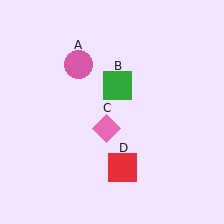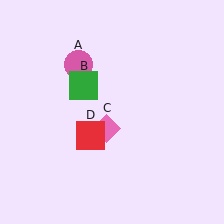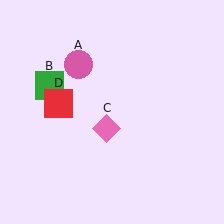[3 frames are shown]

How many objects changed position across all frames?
2 objects changed position: green square (object B), red square (object D).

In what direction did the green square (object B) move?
The green square (object B) moved left.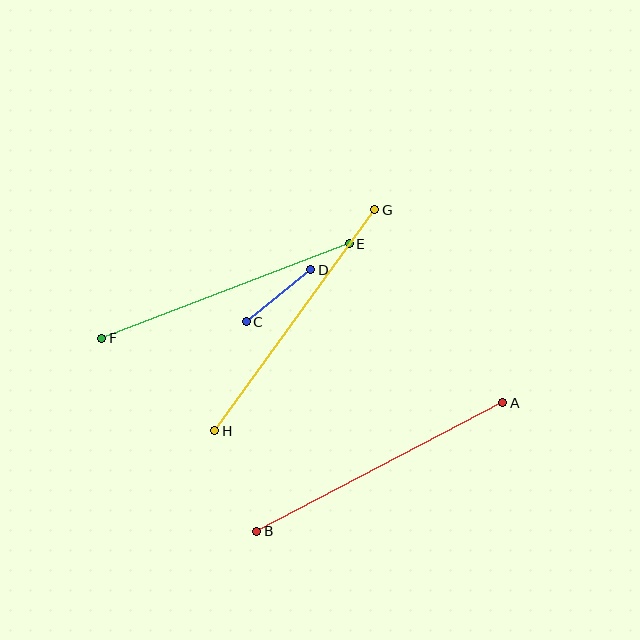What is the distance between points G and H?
The distance is approximately 273 pixels.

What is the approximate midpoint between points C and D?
The midpoint is at approximately (279, 296) pixels.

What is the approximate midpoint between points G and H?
The midpoint is at approximately (295, 320) pixels.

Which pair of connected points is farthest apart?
Points A and B are farthest apart.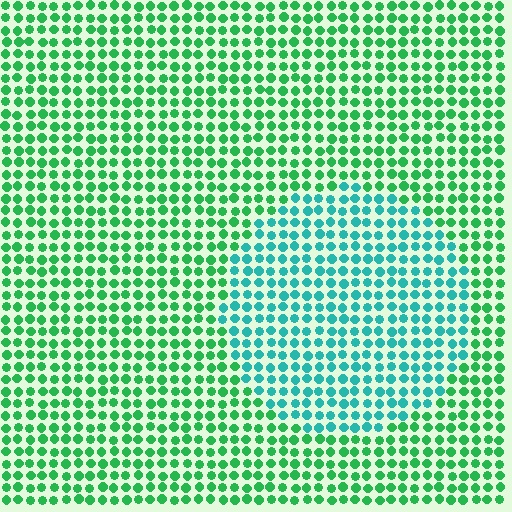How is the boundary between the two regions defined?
The boundary is defined purely by a slight shift in hue (about 39 degrees). Spacing, size, and orientation are identical on both sides.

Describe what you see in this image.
The image is filled with small green elements in a uniform arrangement. A circle-shaped region is visible where the elements are tinted to a slightly different hue, forming a subtle color boundary.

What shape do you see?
I see a circle.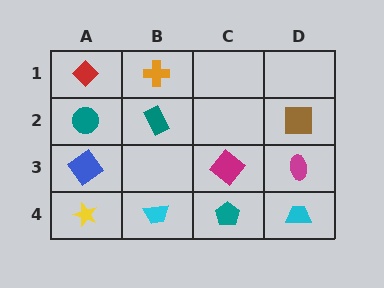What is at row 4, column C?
A teal pentagon.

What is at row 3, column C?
A magenta diamond.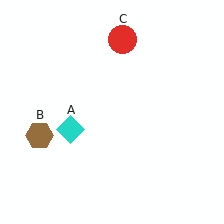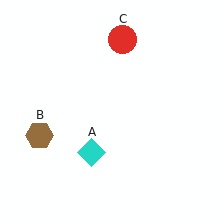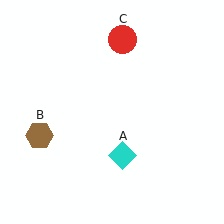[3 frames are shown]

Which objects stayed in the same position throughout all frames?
Brown hexagon (object B) and red circle (object C) remained stationary.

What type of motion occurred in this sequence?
The cyan diamond (object A) rotated counterclockwise around the center of the scene.